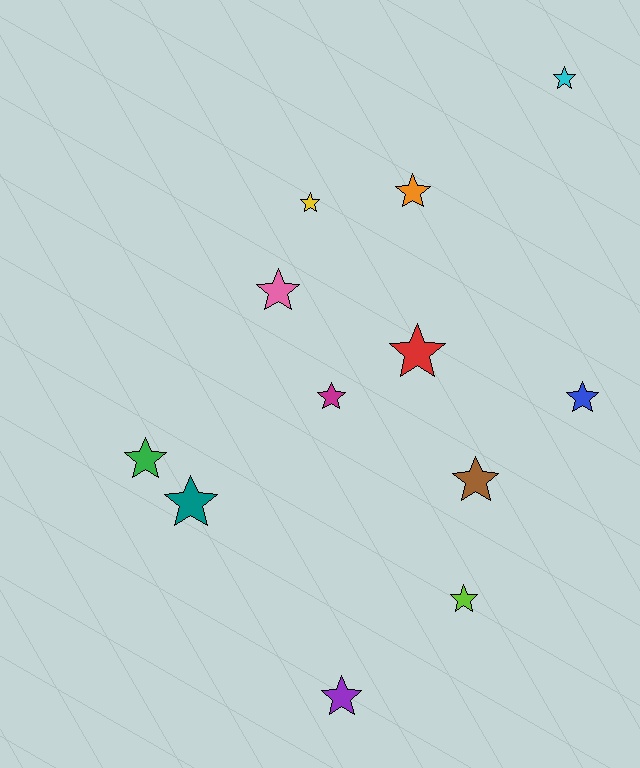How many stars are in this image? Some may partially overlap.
There are 12 stars.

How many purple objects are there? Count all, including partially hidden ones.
There is 1 purple object.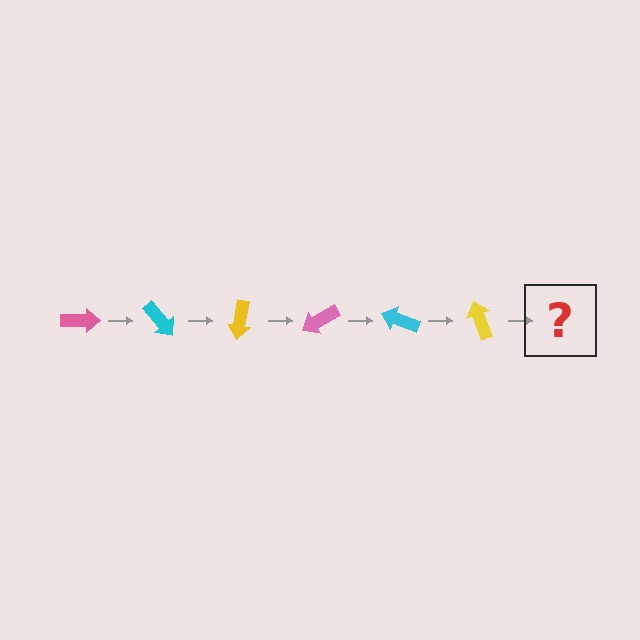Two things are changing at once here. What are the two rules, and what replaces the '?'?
The two rules are that it rotates 50 degrees each step and the color cycles through pink, cyan, and yellow. The '?' should be a pink arrow, rotated 300 degrees from the start.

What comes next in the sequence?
The next element should be a pink arrow, rotated 300 degrees from the start.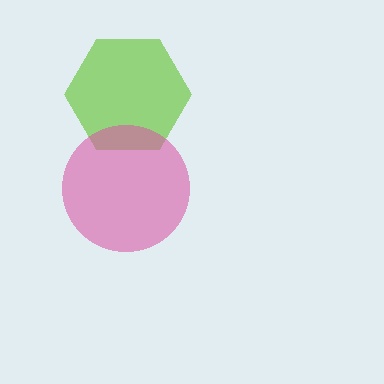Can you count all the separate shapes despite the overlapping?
Yes, there are 2 separate shapes.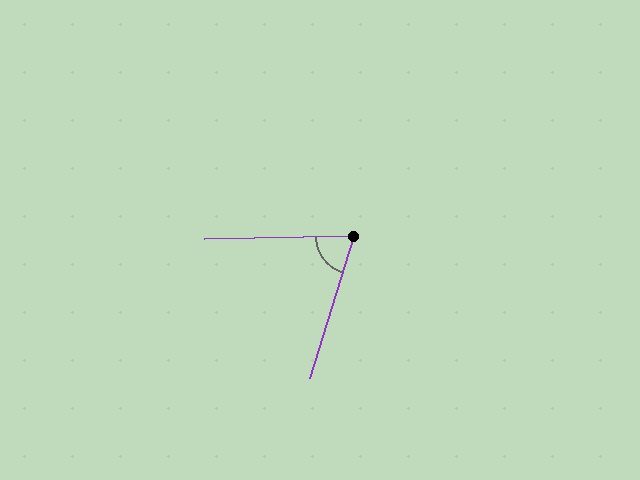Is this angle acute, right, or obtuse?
It is acute.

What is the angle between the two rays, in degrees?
Approximately 71 degrees.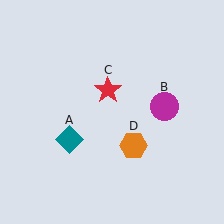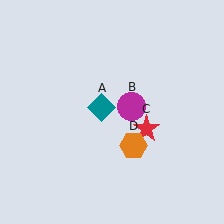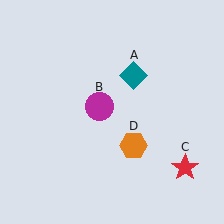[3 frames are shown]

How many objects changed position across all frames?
3 objects changed position: teal diamond (object A), magenta circle (object B), red star (object C).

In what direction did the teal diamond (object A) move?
The teal diamond (object A) moved up and to the right.